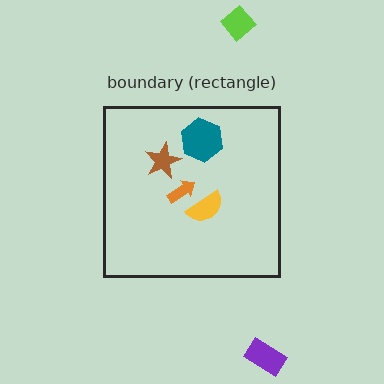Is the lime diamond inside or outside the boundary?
Outside.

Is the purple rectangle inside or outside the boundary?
Outside.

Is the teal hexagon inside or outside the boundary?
Inside.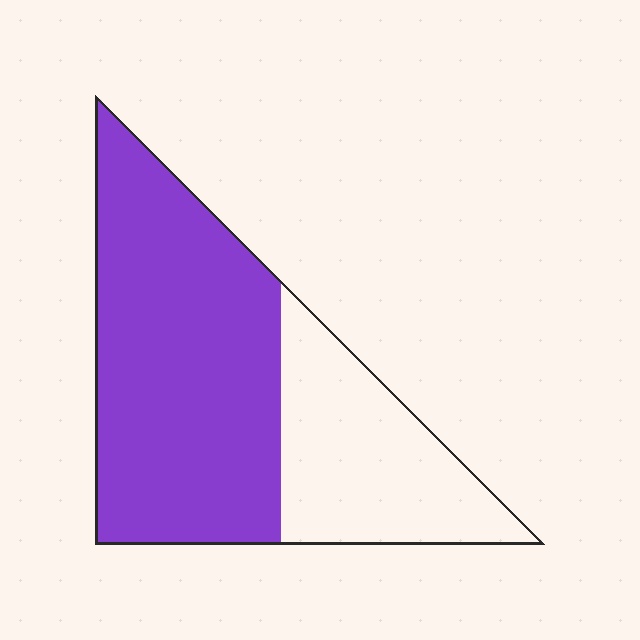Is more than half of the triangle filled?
Yes.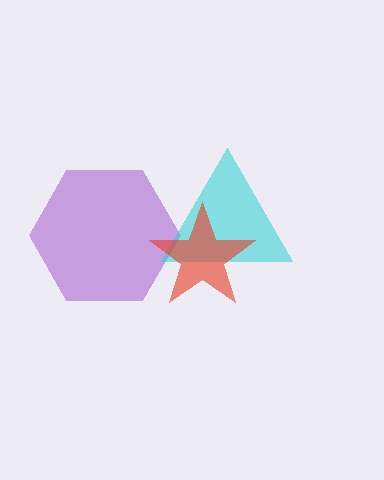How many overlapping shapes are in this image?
There are 3 overlapping shapes in the image.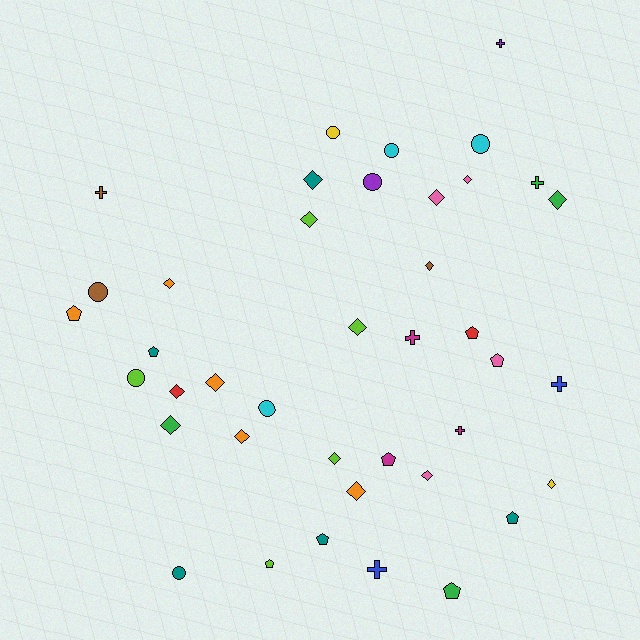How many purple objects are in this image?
There are 2 purple objects.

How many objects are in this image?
There are 40 objects.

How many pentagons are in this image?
There are 9 pentagons.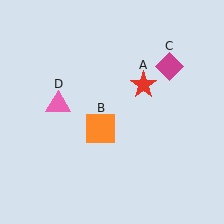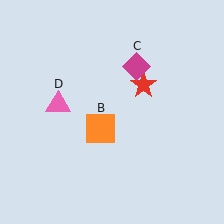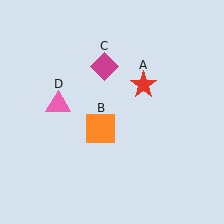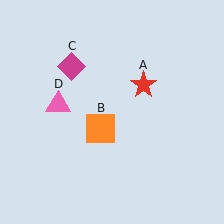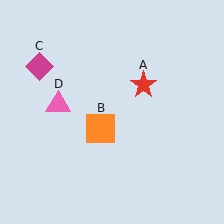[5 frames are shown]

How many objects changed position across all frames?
1 object changed position: magenta diamond (object C).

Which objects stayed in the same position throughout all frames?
Red star (object A) and orange square (object B) and pink triangle (object D) remained stationary.